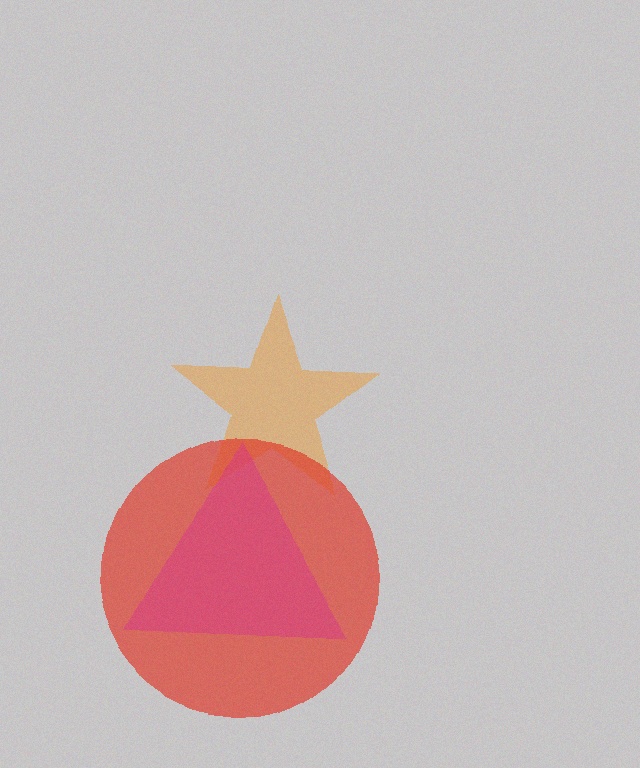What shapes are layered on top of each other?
The layered shapes are: an orange star, a red circle, a magenta triangle.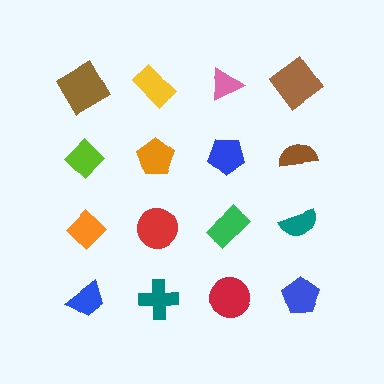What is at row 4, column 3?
A red circle.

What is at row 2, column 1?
A lime diamond.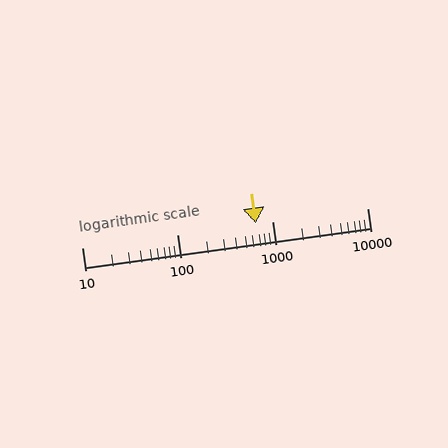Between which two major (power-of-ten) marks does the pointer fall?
The pointer is between 100 and 1000.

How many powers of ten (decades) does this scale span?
The scale spans 3 decades, from 10 to 10000.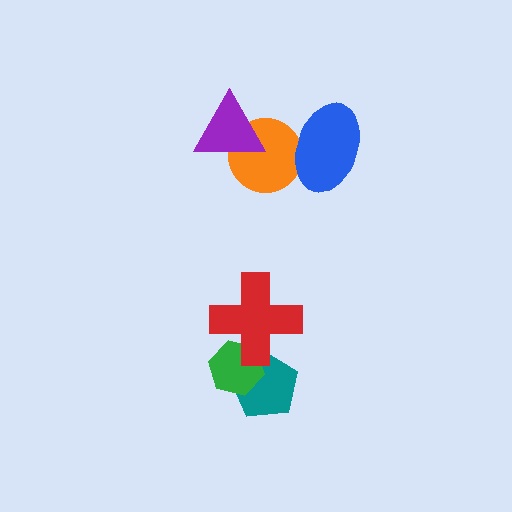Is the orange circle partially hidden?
Yes, it is partially covered by another shape.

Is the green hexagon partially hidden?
Yes, it is partially covered by another shape.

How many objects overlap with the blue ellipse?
1 object overlaps with the blue ellipse.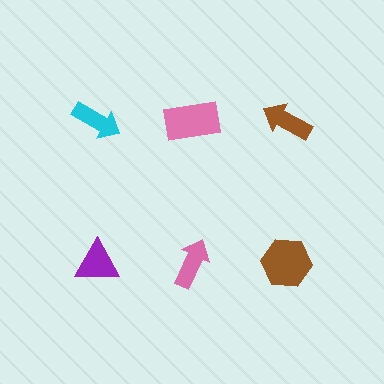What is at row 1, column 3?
A brown arrow.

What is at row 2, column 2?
A pink arrow.